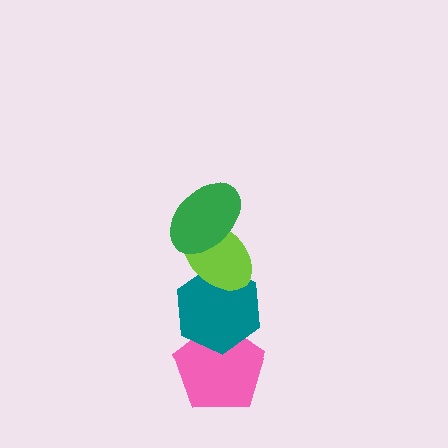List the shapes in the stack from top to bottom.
From top to bottom: the green ellipse, the lime ellipse, the teal hexagon, the pink pentagon.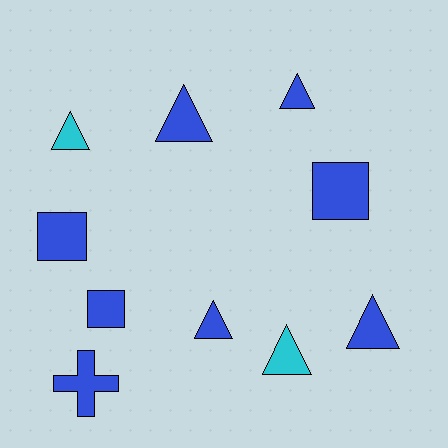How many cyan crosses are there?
There are no cyan crosses.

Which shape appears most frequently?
Triangle, with 6 objects.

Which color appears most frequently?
Blue, with 8 objects.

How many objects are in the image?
There are 10 objects.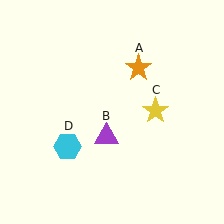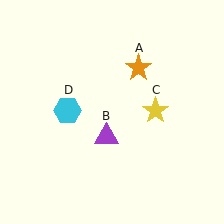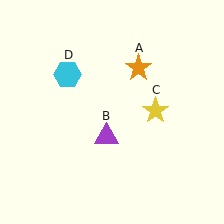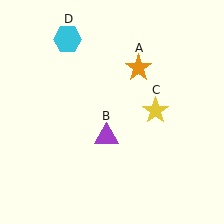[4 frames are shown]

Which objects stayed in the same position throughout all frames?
Orange star (object A) and purple triangle (object B) and yellow star (object C) remained stationary.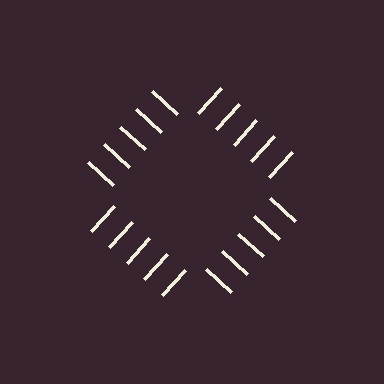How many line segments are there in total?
20 — 5 along each of the 4 edges.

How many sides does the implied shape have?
4 sides — the line-ends trace a square.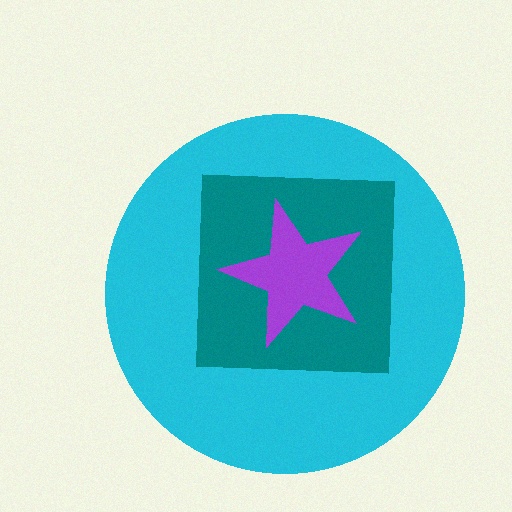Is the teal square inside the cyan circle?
Yes.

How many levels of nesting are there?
3.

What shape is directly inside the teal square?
The purple star.